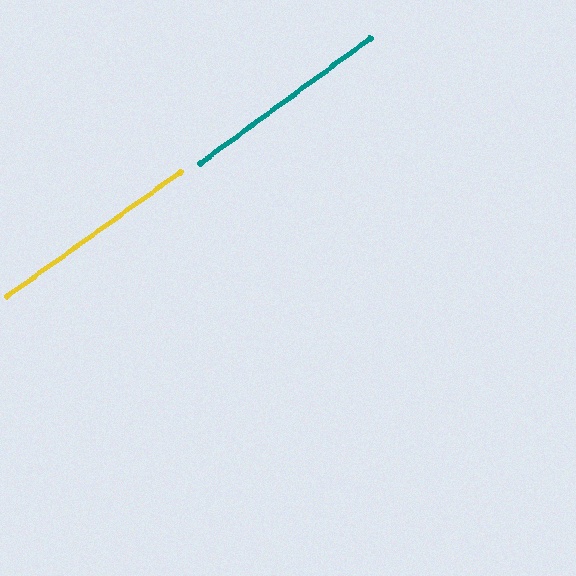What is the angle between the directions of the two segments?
Approximately 1 degree.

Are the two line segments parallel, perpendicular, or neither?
Parallel — their directions differ by only 0.7°.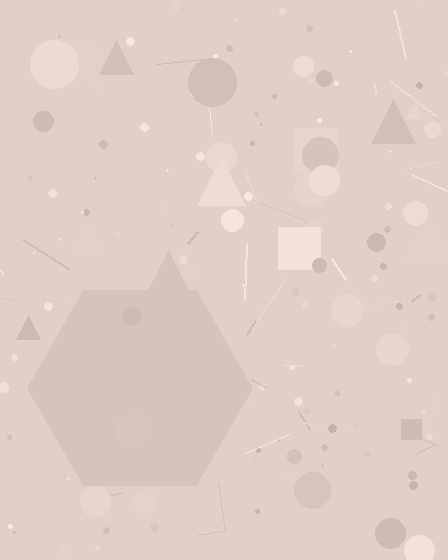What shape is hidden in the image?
A hexagon is hidden in the image.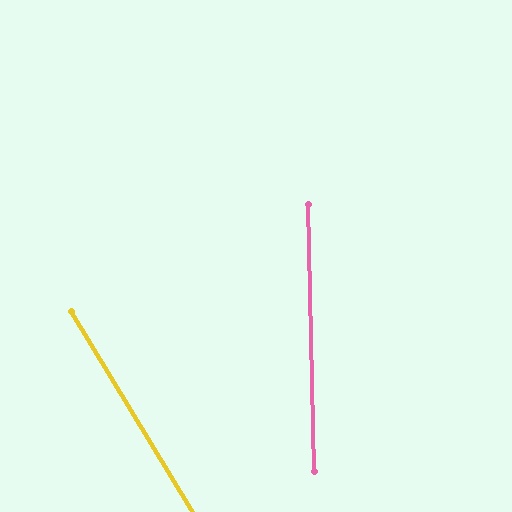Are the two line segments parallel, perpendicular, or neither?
Neither parallel nor perpendicular — they differ by about 30°.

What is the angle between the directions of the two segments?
Approximately 30 degrees.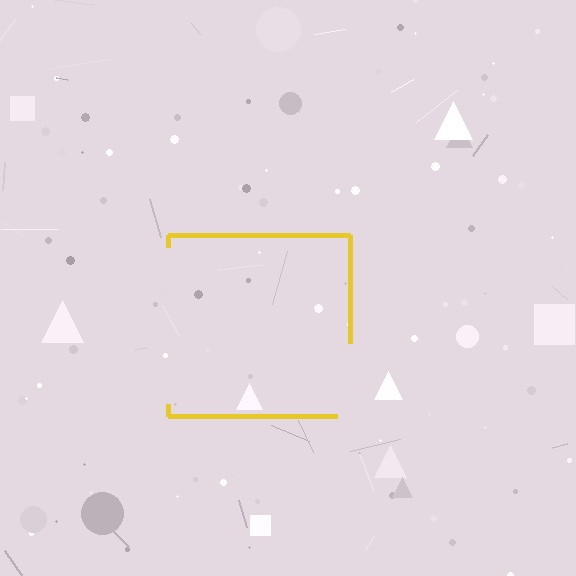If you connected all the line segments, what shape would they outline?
They would outline a square.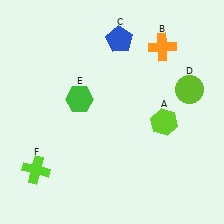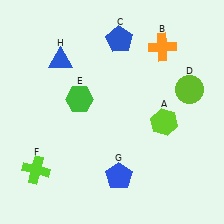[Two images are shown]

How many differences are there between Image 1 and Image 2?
There are 2 differences between the two images.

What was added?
A blue pentagon (G), a blue triangle (H) were added in Image 2.